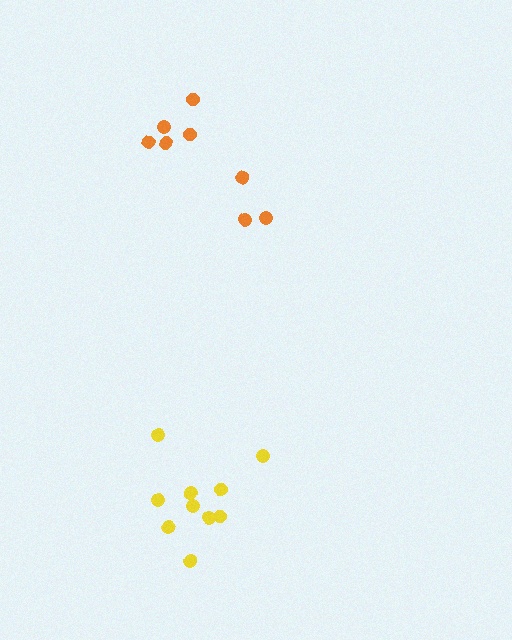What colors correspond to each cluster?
The clusters are colored: yellow, orange.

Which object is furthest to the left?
The orange cluster is leftmost.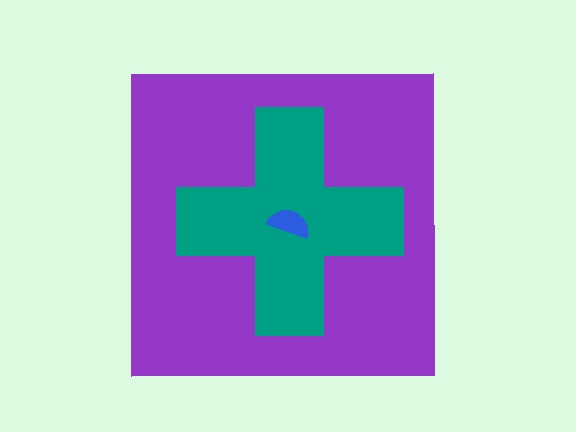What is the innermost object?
The blue semicircle.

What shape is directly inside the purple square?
The teal cross.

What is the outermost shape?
The purple square.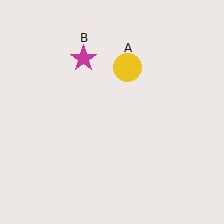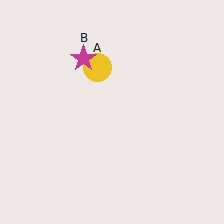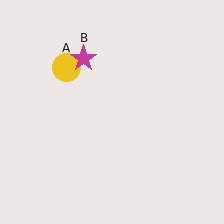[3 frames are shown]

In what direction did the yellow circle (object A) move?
The yellow circle (object A) moved left.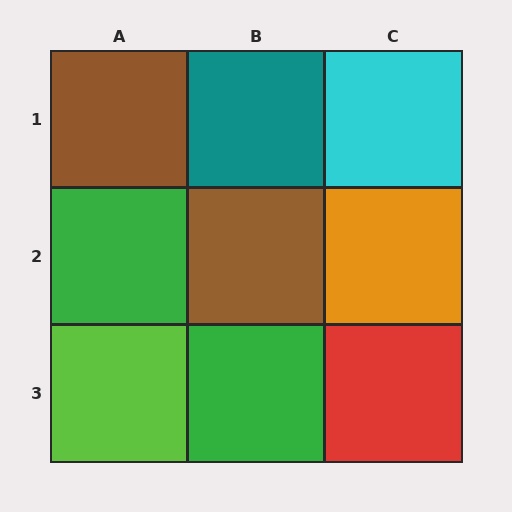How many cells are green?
2 cells are green.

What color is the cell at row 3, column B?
Green.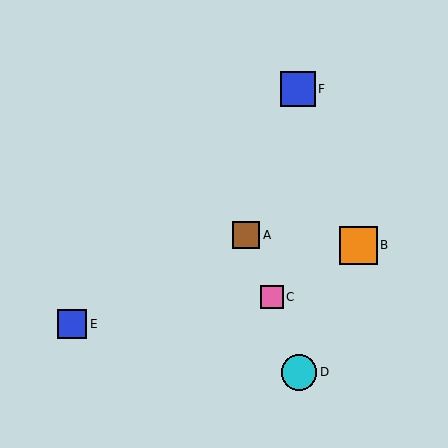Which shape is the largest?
The orange square (labeled B) is the largest.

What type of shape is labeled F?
Shape F is a blue square.